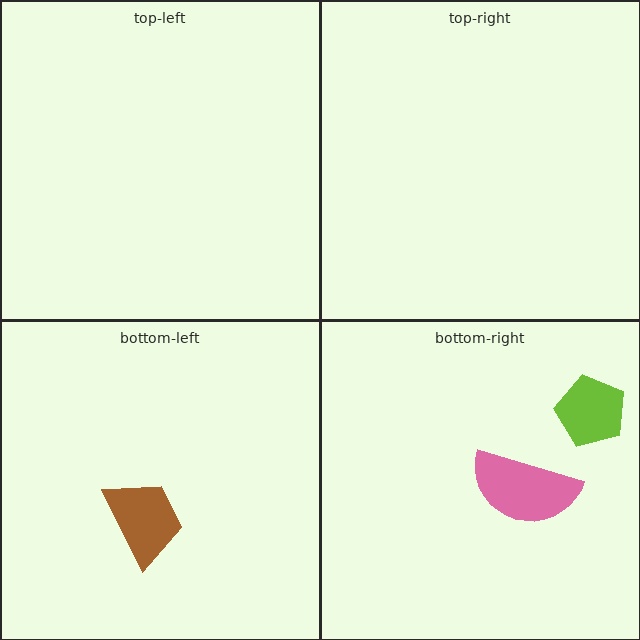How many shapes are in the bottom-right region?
2.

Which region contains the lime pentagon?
The bottom-right region.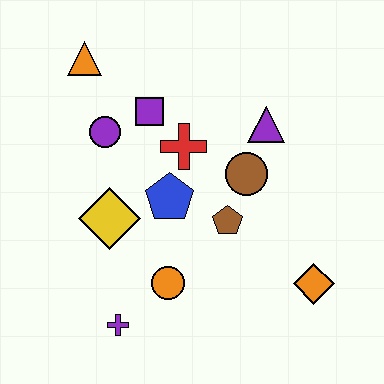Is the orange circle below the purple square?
Yes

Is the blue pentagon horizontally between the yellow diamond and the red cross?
Yes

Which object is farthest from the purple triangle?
The purple cross is farthest from the purple triangle.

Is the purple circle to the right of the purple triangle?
No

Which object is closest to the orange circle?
The purple cross is closest to the orange circle.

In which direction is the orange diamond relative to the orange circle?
The orange diamond is to the right of the orange circle.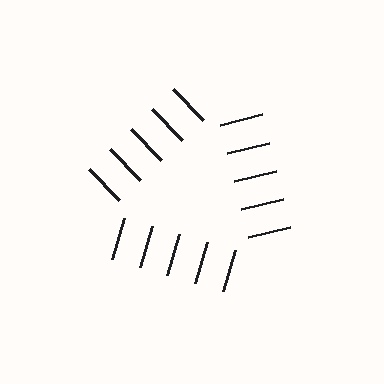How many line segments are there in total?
15 — 5 along each of the 3 edges.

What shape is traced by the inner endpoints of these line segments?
An illusory triangle — the line segments terminate on its edges but no continuous stroke is drawn.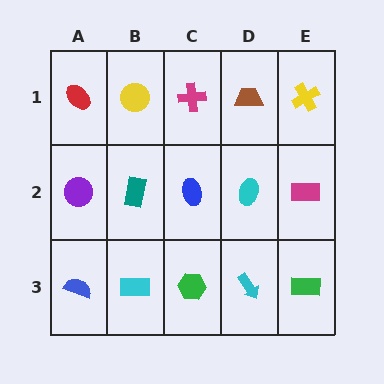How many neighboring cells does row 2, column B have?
4.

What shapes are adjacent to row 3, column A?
A purple circle (row 2, column A), a cyan rectangle (row 3, column B).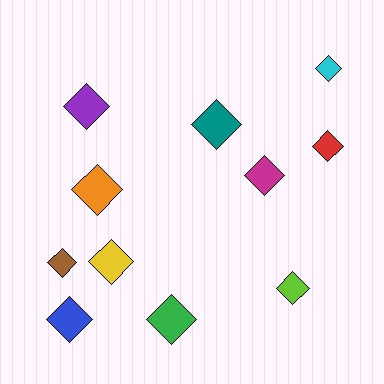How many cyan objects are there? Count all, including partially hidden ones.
There is 1 cyan object.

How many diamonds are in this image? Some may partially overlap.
There are 11 diamonds.